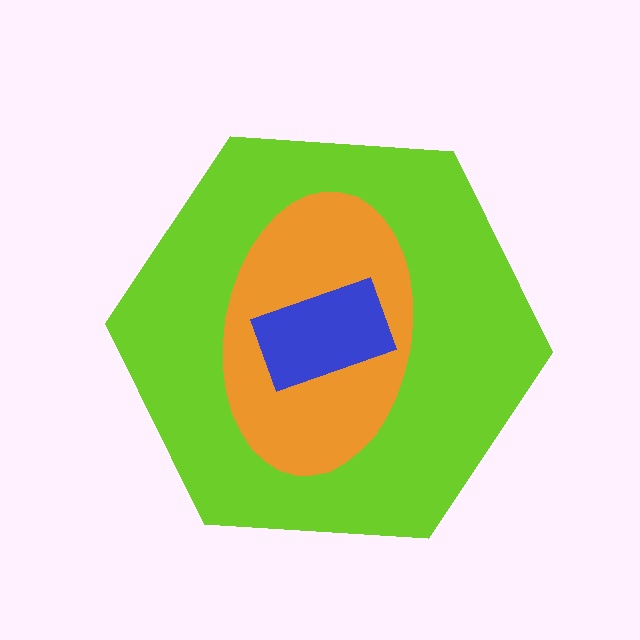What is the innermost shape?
The blue rectangle.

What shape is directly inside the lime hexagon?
The orange ellipse.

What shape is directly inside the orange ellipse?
The blue rectangle.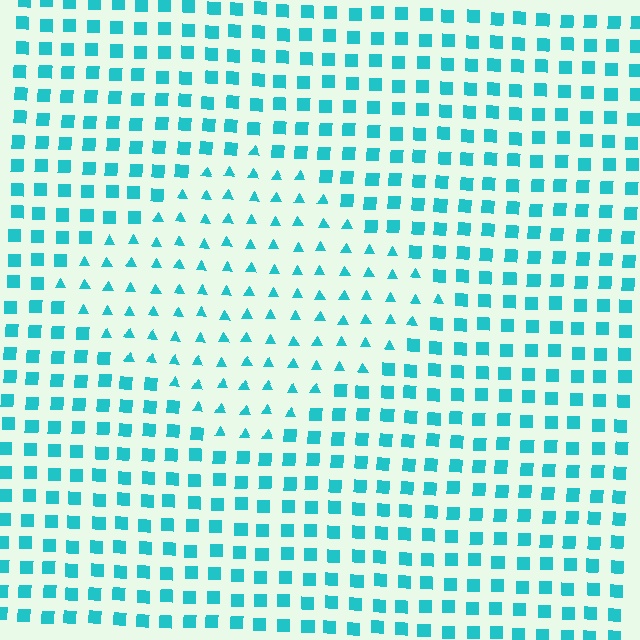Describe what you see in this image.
The image is filled with small cyan elements arranged in a uniform grid. A diamond-shaped region contains triangles, while the surrounding area contains squares. The boundary is defined purely by the change in element shape.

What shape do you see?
I see a diamond.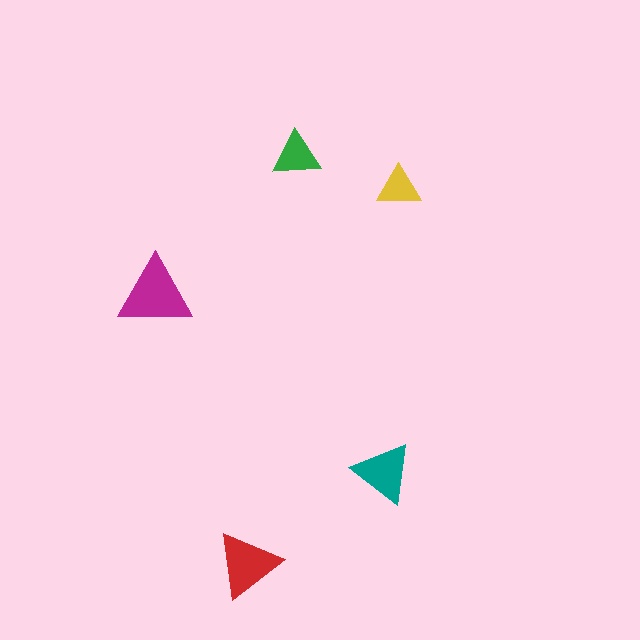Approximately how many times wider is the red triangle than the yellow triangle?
About 1.5 times wider.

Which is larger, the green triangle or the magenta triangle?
The magenta one.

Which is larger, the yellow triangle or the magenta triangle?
The magenta one.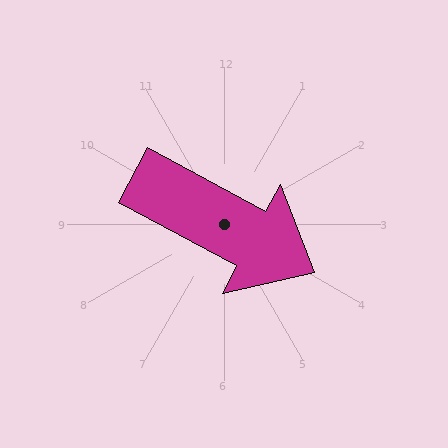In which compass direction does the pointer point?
Southeast.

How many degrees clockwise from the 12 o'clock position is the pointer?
Approximately 118 degrees.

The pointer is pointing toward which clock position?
Roughly 4 o'clock.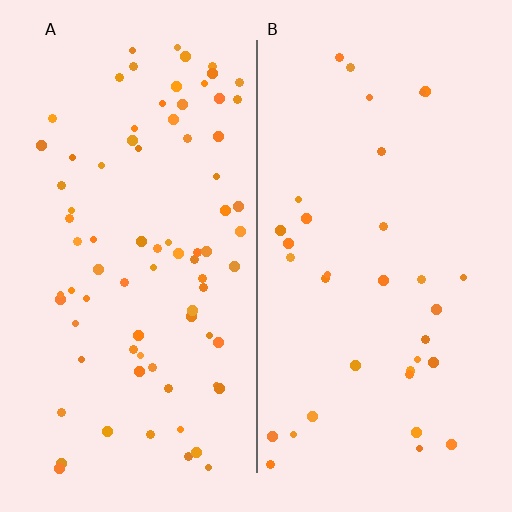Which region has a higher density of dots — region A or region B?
A (the left).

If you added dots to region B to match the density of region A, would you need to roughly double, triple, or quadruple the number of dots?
Approximately double.